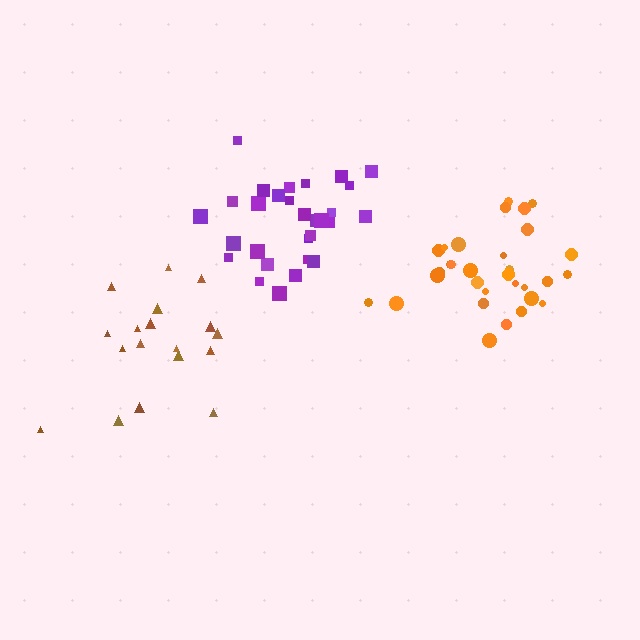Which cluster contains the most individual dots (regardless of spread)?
Orange (31).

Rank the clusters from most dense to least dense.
orange, purple, brown.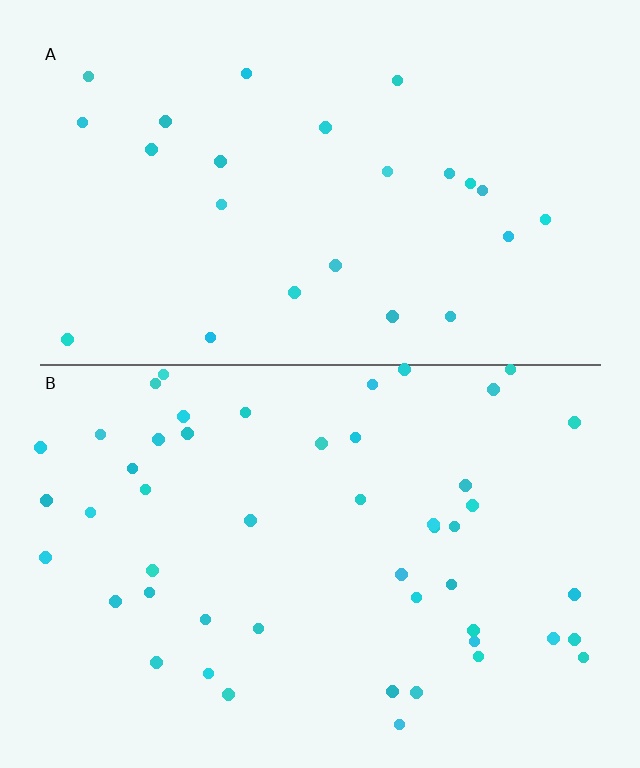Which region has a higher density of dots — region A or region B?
B (the bottom).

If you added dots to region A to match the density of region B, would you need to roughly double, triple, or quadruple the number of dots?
Approximately double.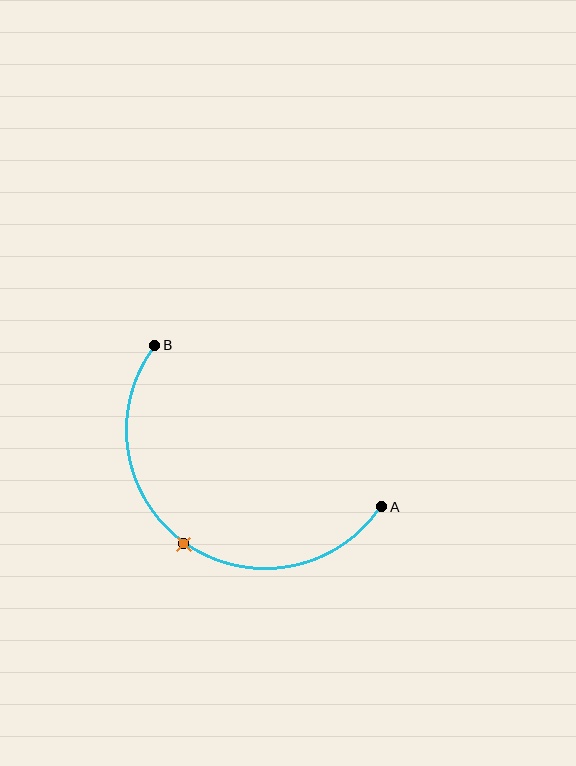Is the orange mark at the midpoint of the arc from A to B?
Yes. The orange mark lies on the arc at equal arc-length from both A and B — it is the arc midpoint.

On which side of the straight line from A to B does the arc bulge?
The arc bulges below and to the left of the straight line connecting A and B.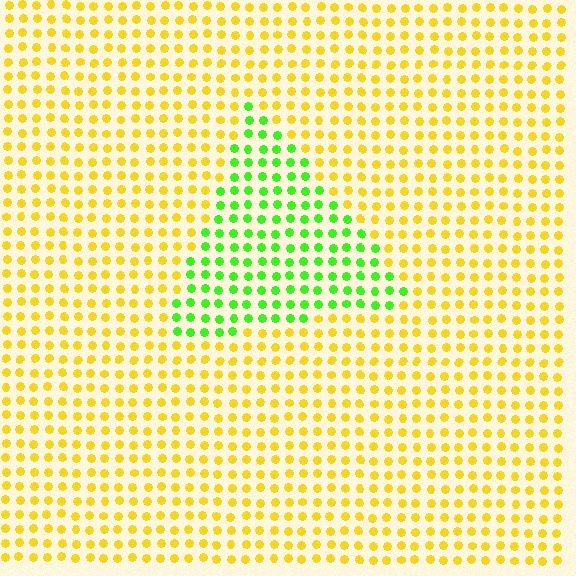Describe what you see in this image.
The image is filled with small yellow elements in a uniform arrangement. A triangle-shaped region is visible where the elements are tinted to a slightly different hue, forming a subtle color boundary.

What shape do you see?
I see a triangle.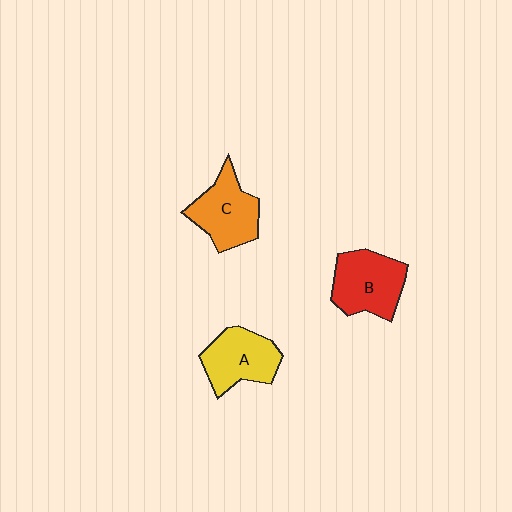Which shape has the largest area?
Shape B (red).